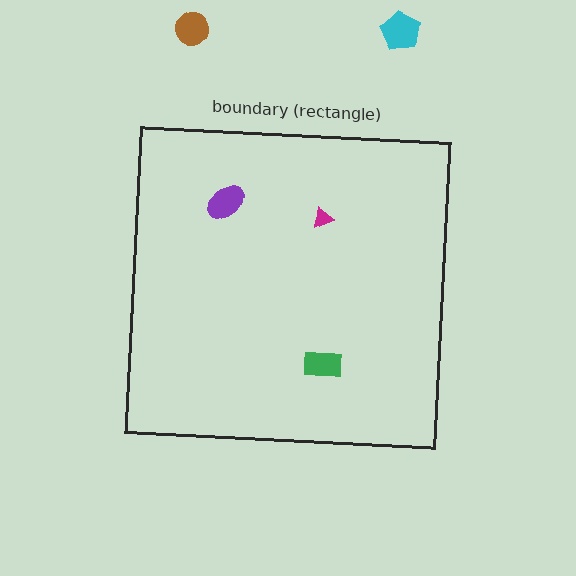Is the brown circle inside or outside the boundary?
Outside.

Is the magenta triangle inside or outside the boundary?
Inside.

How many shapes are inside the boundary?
3 inside, 2 outside.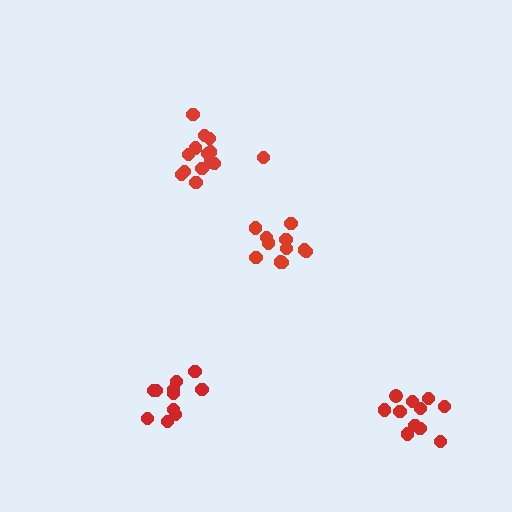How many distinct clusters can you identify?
There are 4 distinct clusters.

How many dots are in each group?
Group 1: 11 dots, Group 2: 12 dots, Group 3: 11 dots, Group 4: 14 dots (48 total).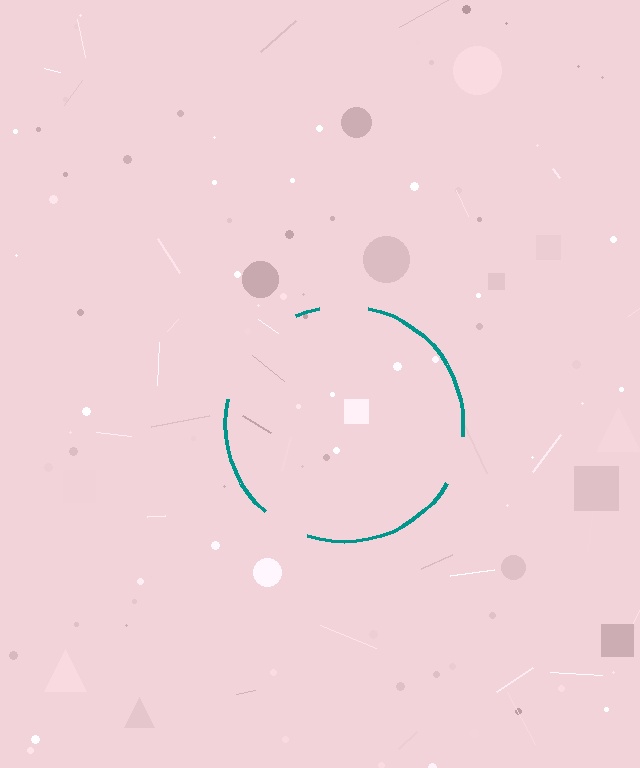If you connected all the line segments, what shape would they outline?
They would outline a circle.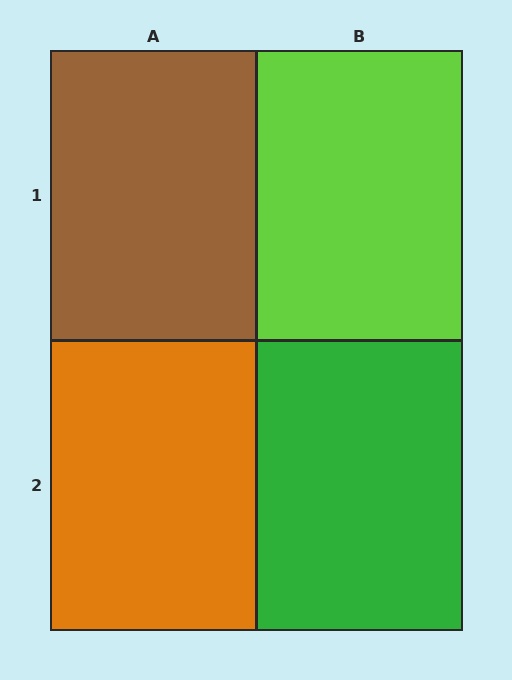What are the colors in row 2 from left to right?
Orange, green.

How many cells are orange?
1 cell is orange.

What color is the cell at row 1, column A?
Brown.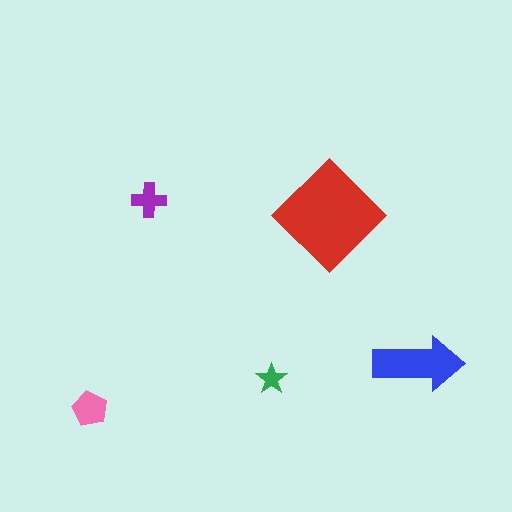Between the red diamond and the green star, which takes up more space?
The red diamond.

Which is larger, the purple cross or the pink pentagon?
The pink pentagon.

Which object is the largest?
The red diamond.